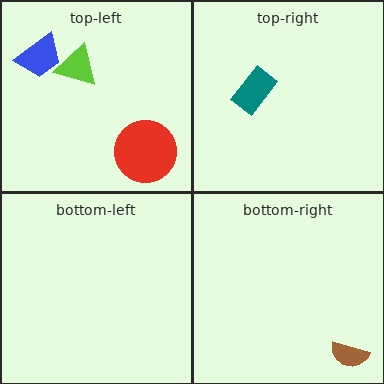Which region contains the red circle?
The top-left region.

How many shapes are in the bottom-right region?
1.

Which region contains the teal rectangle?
The top-right region.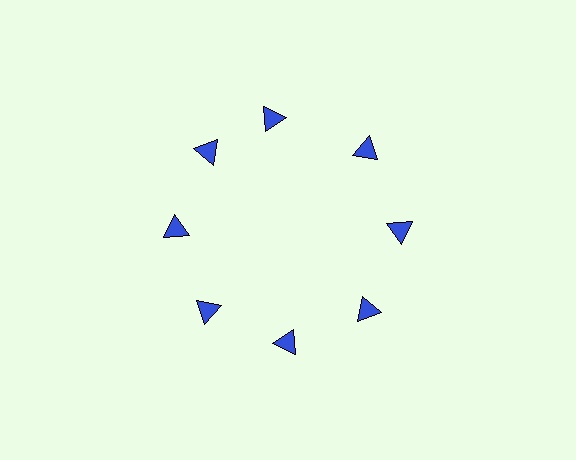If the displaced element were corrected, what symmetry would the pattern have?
It would have 8-fold rotational symmetry — the pattern would map onto itself every 45 degrees.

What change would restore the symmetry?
The symmetry would be restored by rotating it back into even spacing with its neighbors so that all 8 triangles sit at equal angles and equal distance from the center.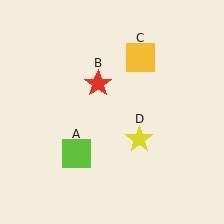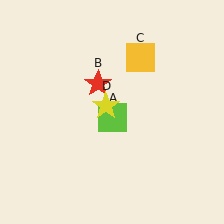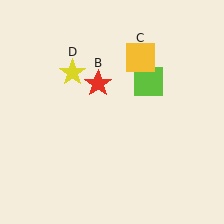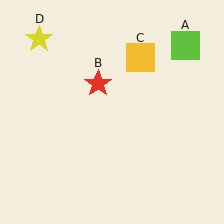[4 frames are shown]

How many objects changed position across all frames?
2 objects changed position: lime square (object A), yellow star (object D).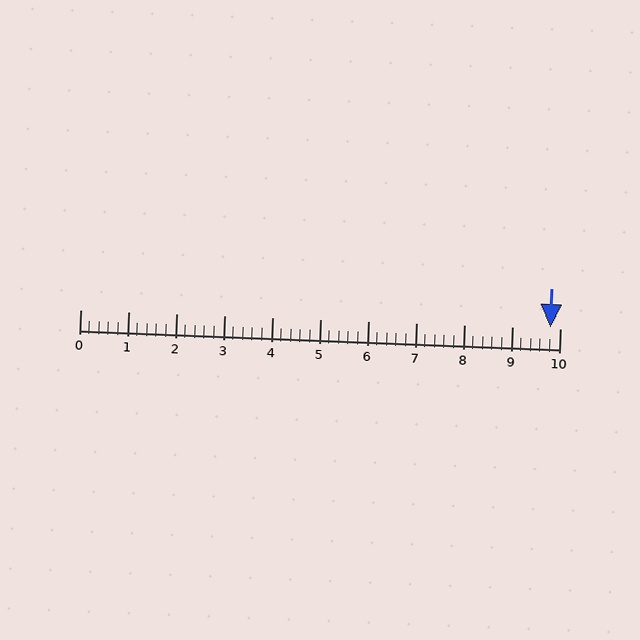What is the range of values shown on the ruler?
The ruler shows values from 0 to 10.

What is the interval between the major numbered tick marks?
The major tick marks are spaced 1 units apart.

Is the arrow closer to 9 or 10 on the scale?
The arrow is closer to 10.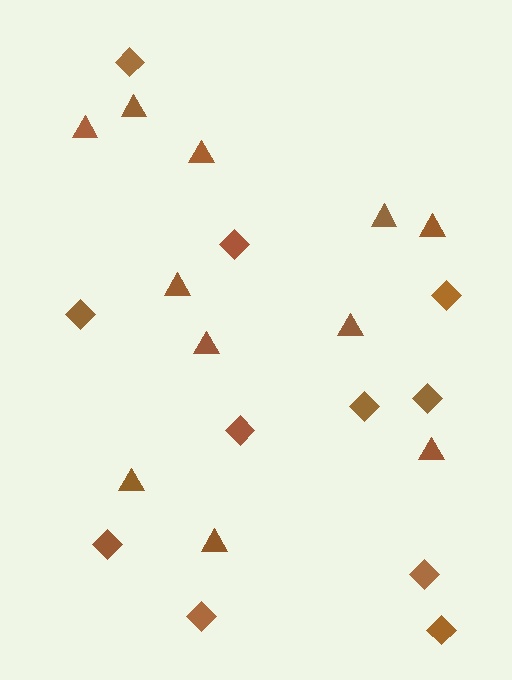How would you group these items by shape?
There are 2 groups: one group of triangles (11) and one group of diamonds (11).